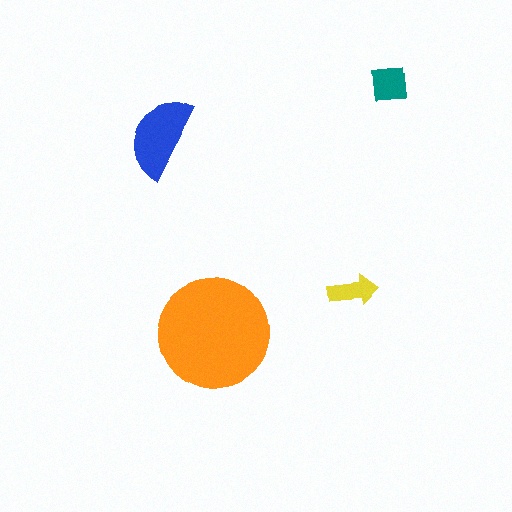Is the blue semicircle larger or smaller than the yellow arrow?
Larger.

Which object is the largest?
The orange circle.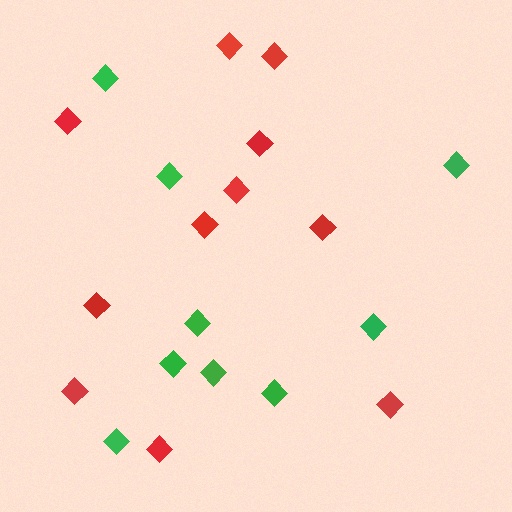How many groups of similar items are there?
There are 2 groups: one group of green diamonds (9) and one group of red diamonds (11).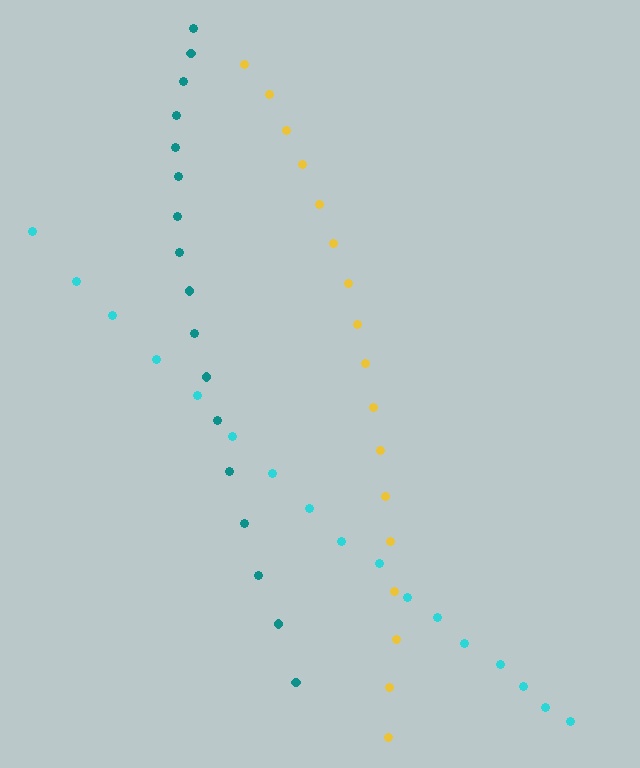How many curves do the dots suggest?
There are 3 distinct paths.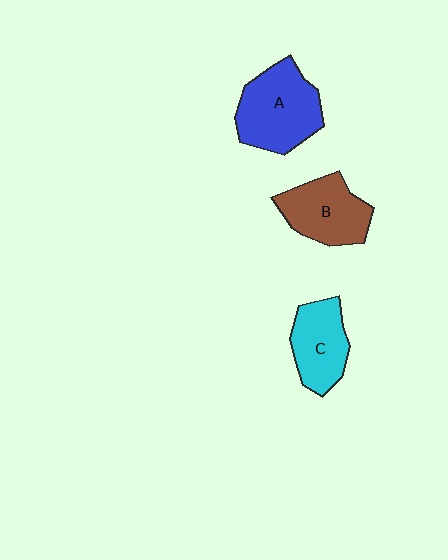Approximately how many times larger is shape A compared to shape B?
Approximately 1.2 times.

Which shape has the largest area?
Shape A (blue).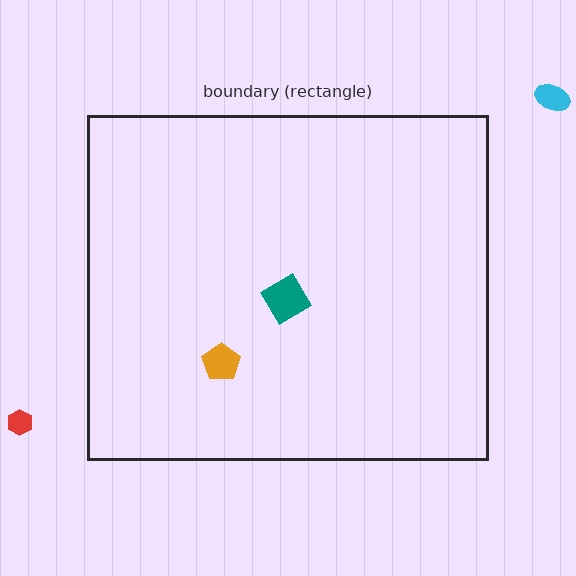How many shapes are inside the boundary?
2 inside, 2 outside.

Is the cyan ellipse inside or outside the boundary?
Outside.